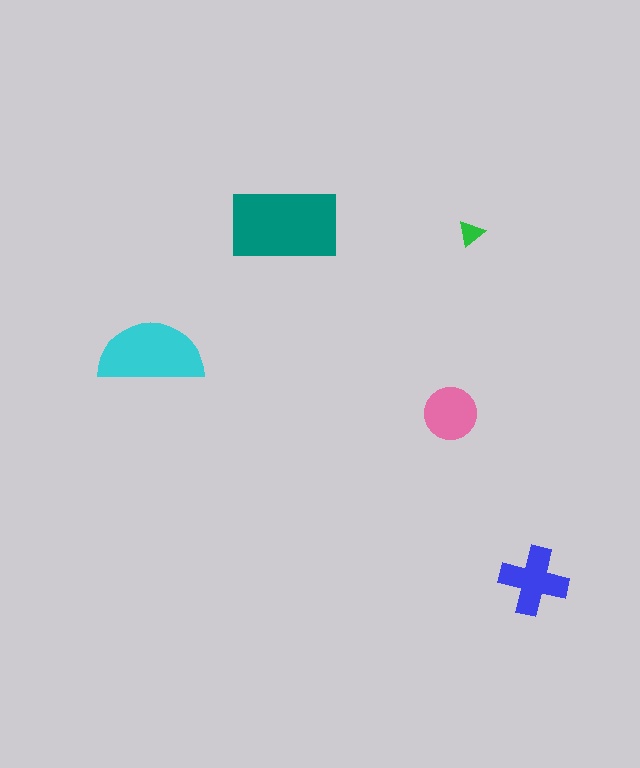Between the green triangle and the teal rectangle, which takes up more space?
The teal rectangle.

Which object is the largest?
The teal rectangle.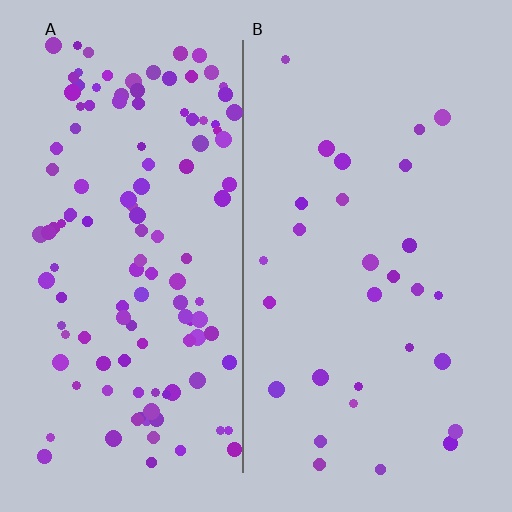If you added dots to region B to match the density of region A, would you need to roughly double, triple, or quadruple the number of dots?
Approximately quadruple.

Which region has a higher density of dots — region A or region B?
A (the left).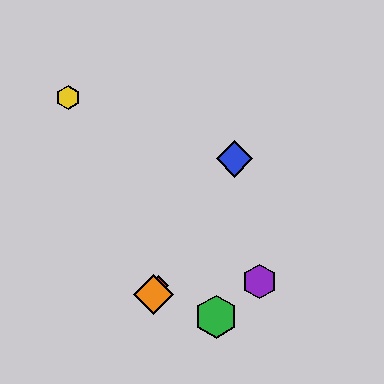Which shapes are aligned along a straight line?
The red diamond, the blue diamond, the orange diamond are aligned along a straight line.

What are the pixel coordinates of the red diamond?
The red diamond is at (158, 286).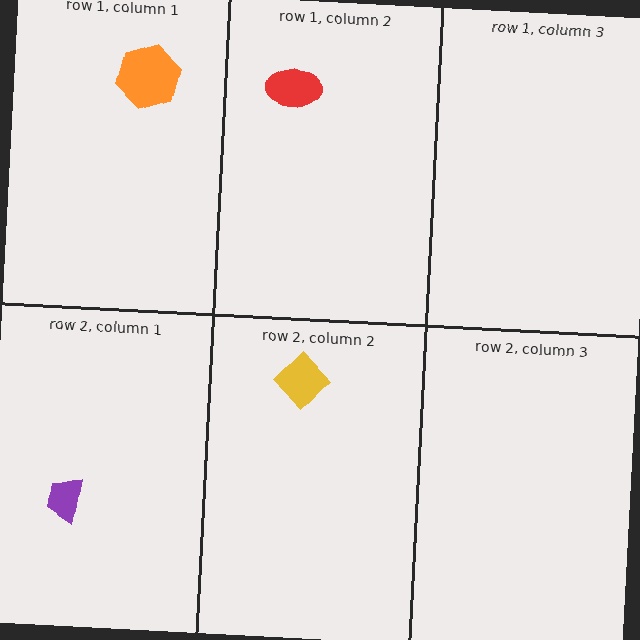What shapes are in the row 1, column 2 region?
The red ellipse.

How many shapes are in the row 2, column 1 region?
1.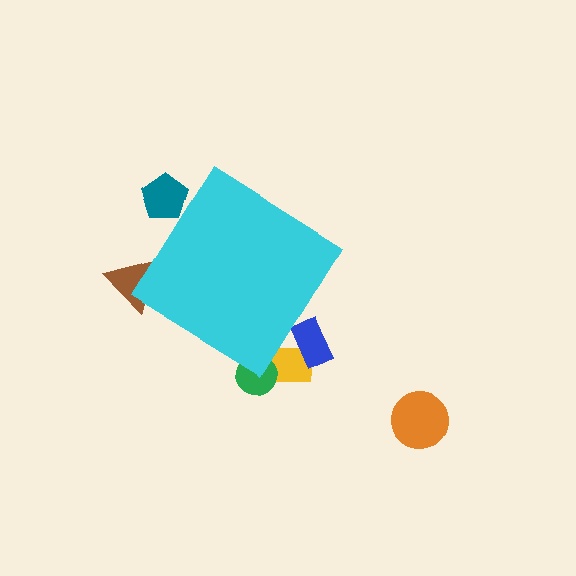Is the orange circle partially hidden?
No, the orange circle is fully visible.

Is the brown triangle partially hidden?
Yes, the brown triangle is partially hidden behind the cyan diamond.